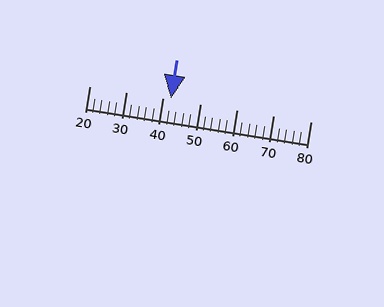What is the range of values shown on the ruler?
The ruler shows values from 20 to 80.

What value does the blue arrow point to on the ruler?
The blue arrow points to approximately 42.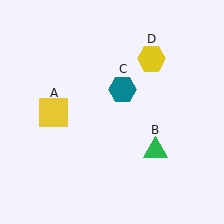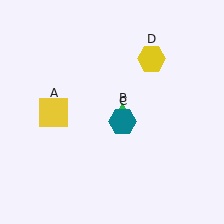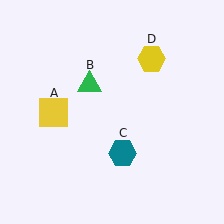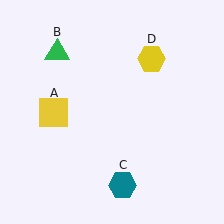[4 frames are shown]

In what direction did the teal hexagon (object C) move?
The teal hexagon (object C) moved down.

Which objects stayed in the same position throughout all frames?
Yellow square (object A) and yellow hexagon (object D) remained stationary.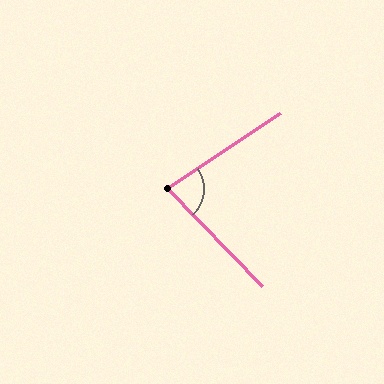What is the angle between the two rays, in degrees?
Approximately 79 degrees.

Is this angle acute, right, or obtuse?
It is acute.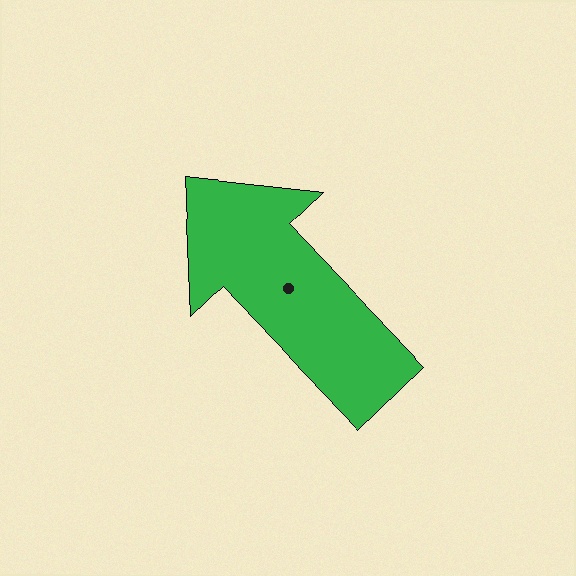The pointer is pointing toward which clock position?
Roughly 11 o'clock.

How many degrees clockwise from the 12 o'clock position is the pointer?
Approximately 317 degrees.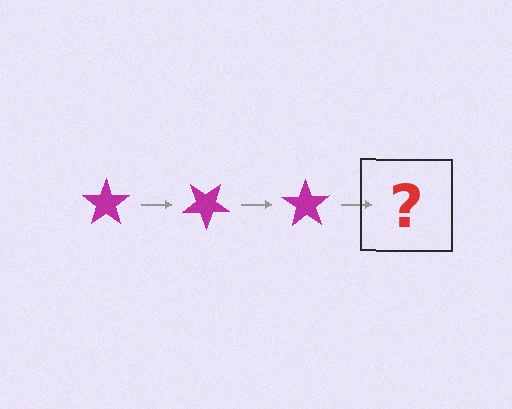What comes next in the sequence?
The next element should be a magenta star rotated 105 degrees.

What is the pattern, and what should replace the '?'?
The pattern is that the star rotates 35 degrees each step. The '?' should be a magenta star rotated 105 degrees.